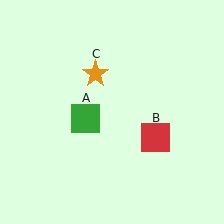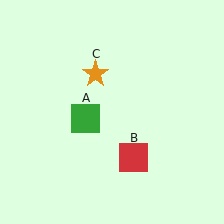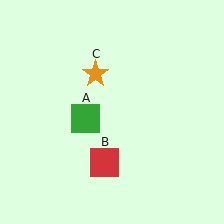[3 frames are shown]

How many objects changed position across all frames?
1 object changed position: red square (object B).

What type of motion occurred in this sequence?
The red square (object B) rotated clockwise around the center of the scene.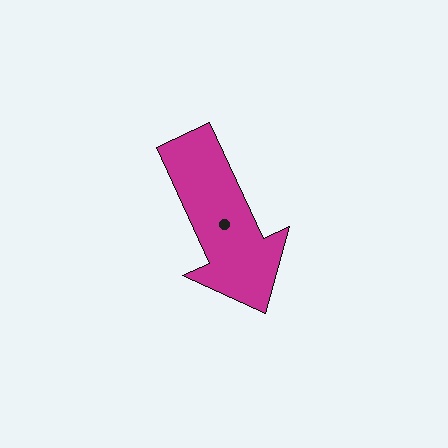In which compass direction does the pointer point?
Southeast.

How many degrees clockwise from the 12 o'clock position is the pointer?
Approximately 155 degrees.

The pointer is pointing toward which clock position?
Roughly 5 o'clock.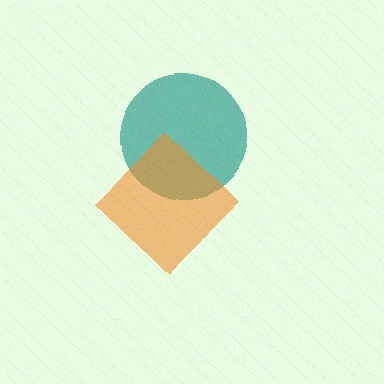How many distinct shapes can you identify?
There are 2 distinct shapes: a teal circle, an orange diamond.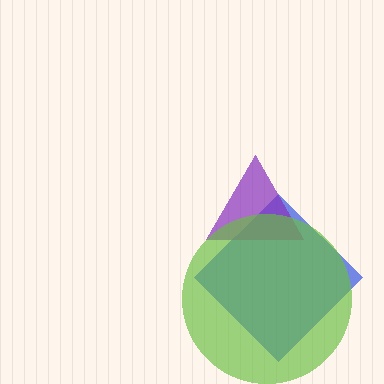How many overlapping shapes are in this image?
There are 3 overlapping shapes in the image.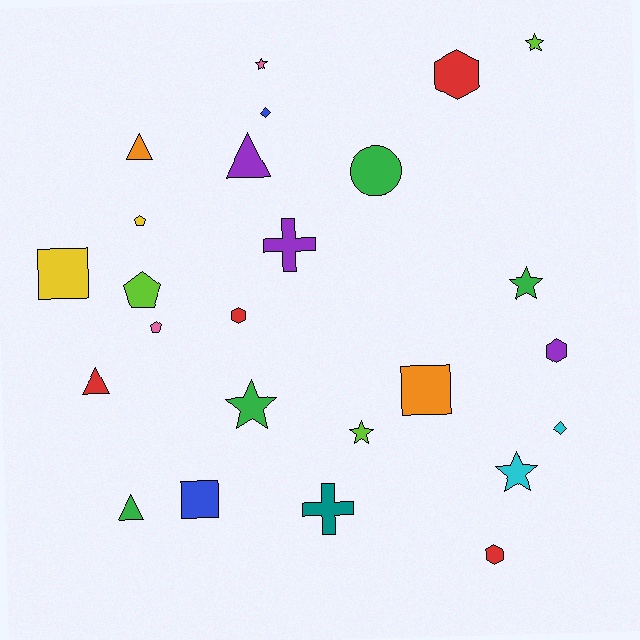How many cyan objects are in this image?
There are 2 cyan objects.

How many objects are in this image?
There are 25 objects.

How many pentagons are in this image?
There are 3 pentagons.